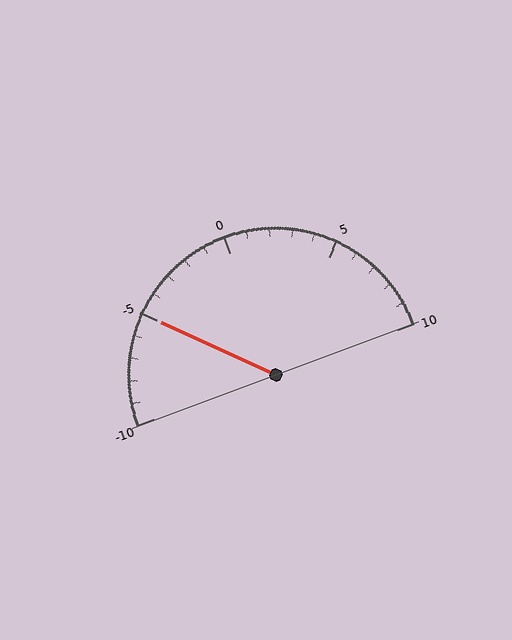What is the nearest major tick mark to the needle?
The nearest major tick mark is -5.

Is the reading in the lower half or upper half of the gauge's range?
The reading is in the lower half of the range (-10 to 10).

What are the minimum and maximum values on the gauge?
The gauge ranges from -10 to 10.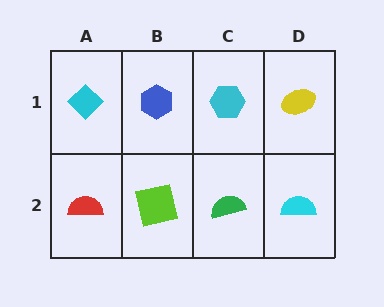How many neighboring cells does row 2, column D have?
2.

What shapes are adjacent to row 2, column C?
A cyan hexagon (row 1, column C), a lime square (row 2, column B), a cyan semicircle (row 2, column D).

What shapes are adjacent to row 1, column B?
A lime square (row 2, column B), a cyan diamond (row 1, column A), a cyan hexagon (row 1, column C).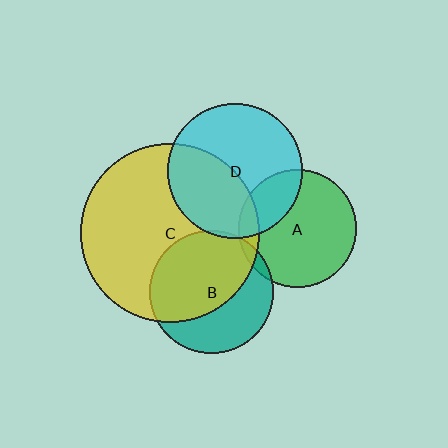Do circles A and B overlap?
Yes.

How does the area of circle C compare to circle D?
Approximately 1.8 times.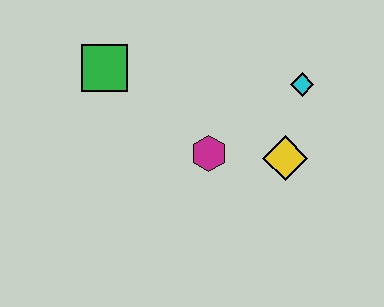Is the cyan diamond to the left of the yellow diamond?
No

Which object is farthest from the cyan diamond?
The green square is farthest from the cyan diamond.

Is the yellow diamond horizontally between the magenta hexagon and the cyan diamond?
Yes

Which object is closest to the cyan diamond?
The yellow diamond is closest to the cyan diamond.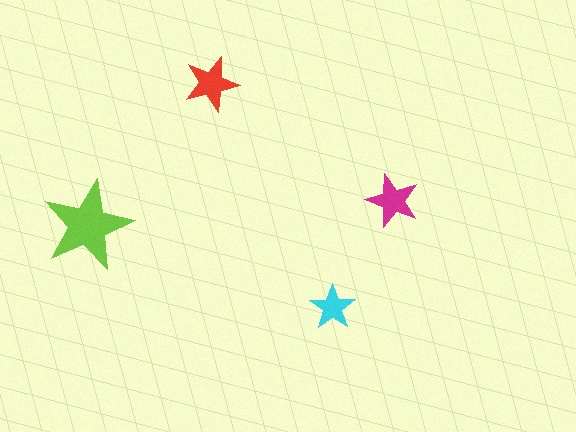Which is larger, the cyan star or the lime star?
The lime one.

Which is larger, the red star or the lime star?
The lime one.